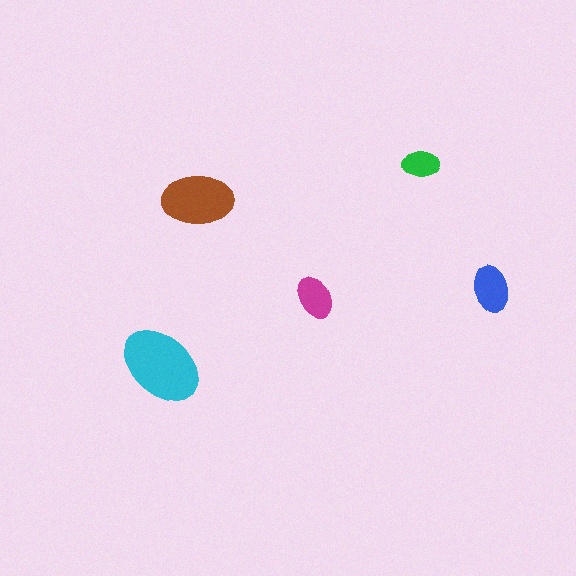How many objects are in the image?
There are 5 objects in the image.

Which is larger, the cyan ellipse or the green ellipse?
The cyan one.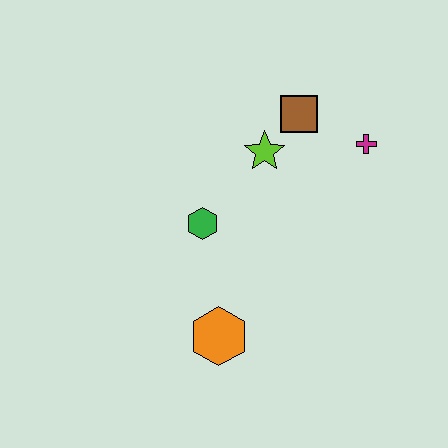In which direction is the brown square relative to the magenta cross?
The brown square is to the left of the magenta cross.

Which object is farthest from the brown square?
The orange hexagon is farthest from the brown square.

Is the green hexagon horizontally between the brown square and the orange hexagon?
No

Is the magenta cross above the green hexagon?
Yes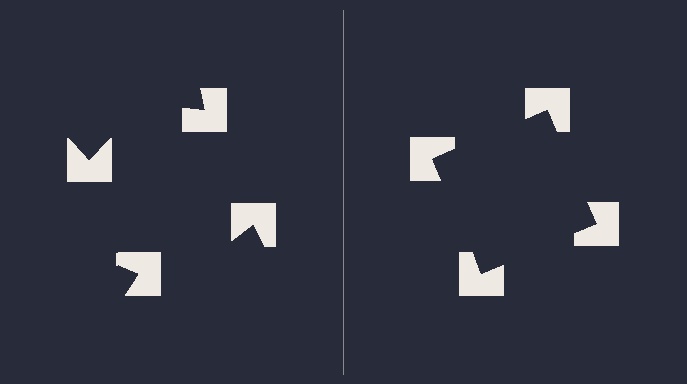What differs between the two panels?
The notched squares are positioned identically on both sides; only the wedge orientations differ. On the right they align to a square; on the left they are misaligned.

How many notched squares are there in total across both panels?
8 — 4 on each side.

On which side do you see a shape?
An illusory square appears on the right side. On the left side the wedge cuts are rotated, so no coherent shape forms.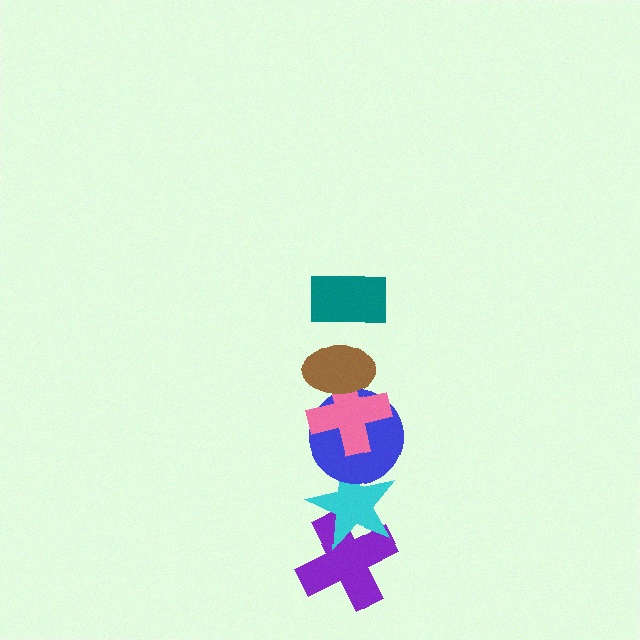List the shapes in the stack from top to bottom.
From top to bottom: the teal rectangle, the brown ellipse, the pink cross, the blue circle, the cyan star, the purple cross.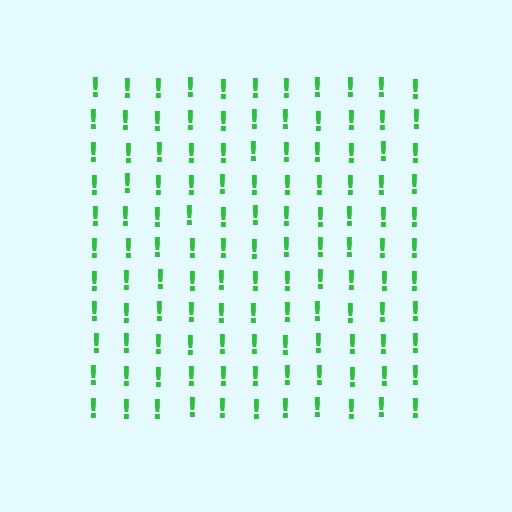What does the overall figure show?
The overall figure shows a square.